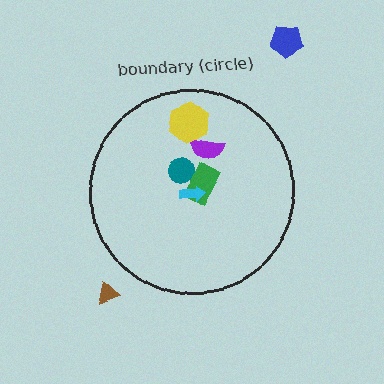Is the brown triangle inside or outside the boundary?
Outside.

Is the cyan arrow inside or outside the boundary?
Inside.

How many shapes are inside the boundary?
5 inside, 2 outside.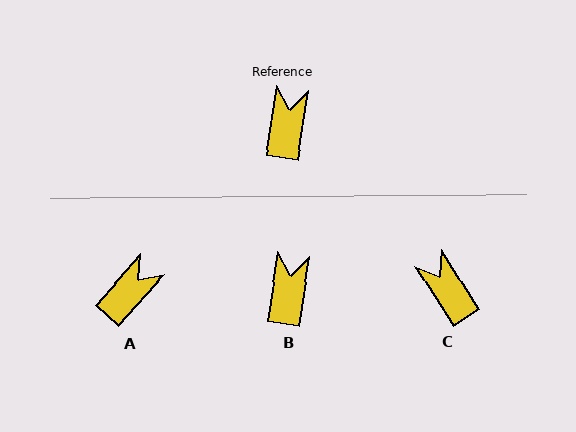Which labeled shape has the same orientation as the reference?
B.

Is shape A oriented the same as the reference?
No, it is off by about 33 degrees.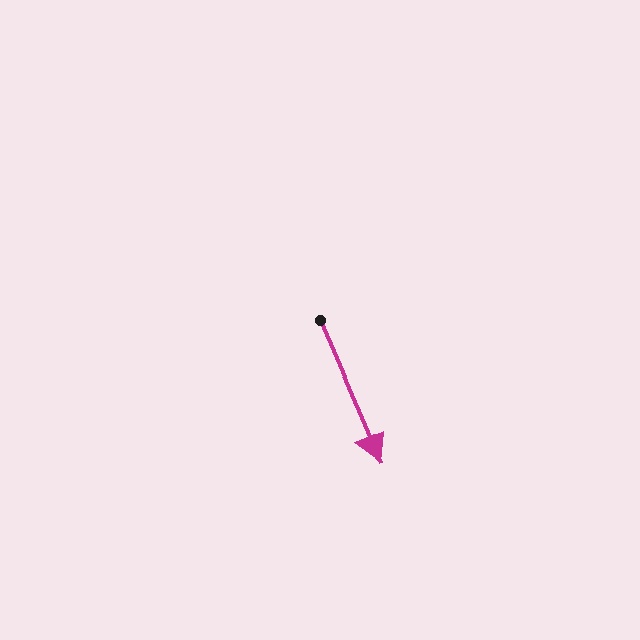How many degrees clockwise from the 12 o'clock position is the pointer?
Approximately 157 degrees.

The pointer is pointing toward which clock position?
Roughly 5 o'clock.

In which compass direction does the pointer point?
Southeast.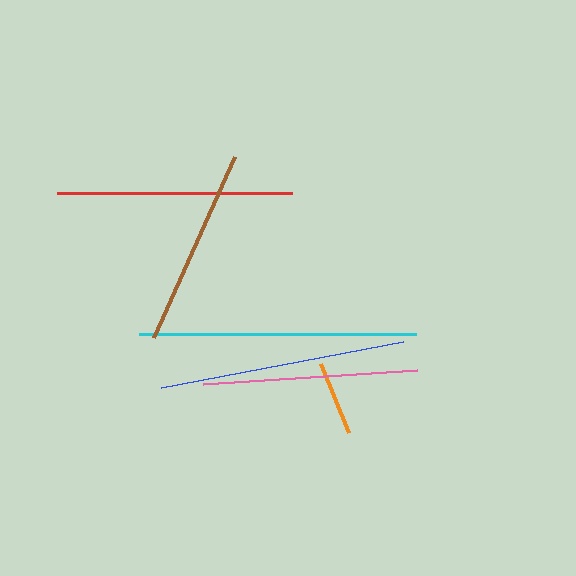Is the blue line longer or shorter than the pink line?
The blue line is longer than the pink line.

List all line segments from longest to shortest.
From longest to shortest: cyan, blue, red, pink, brown, orange.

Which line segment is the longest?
The cyan line is the longest at approximately 277 pixels.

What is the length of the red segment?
The red segment is approximately 235 pixels long.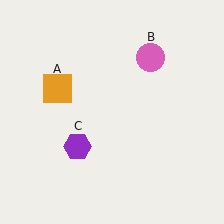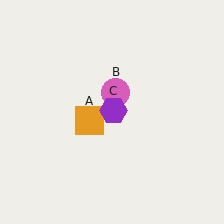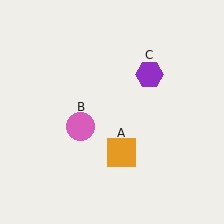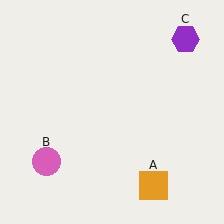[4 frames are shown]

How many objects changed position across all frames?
3 objects changed position: orange square (object A), pink circle (object B), purple hexagon (object C).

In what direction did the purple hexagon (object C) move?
The purple hexagon (object C) moved up and to the right.